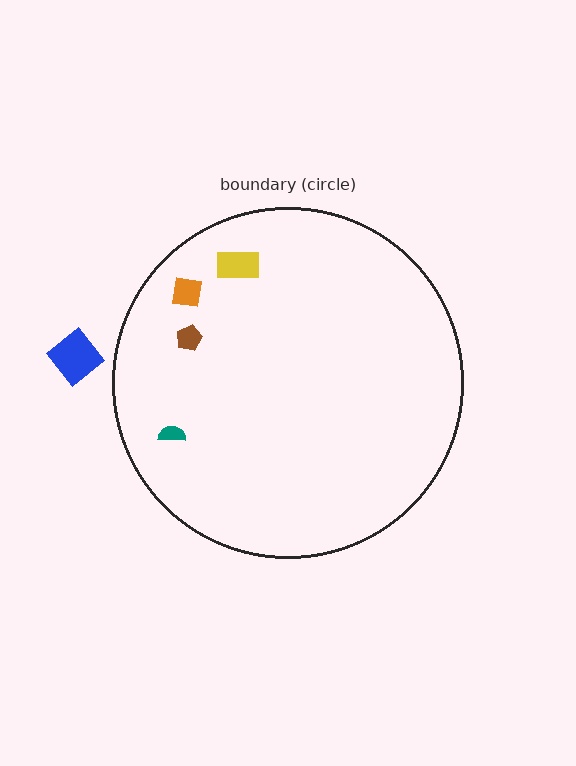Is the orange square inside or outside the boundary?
Inside.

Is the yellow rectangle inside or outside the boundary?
Inside.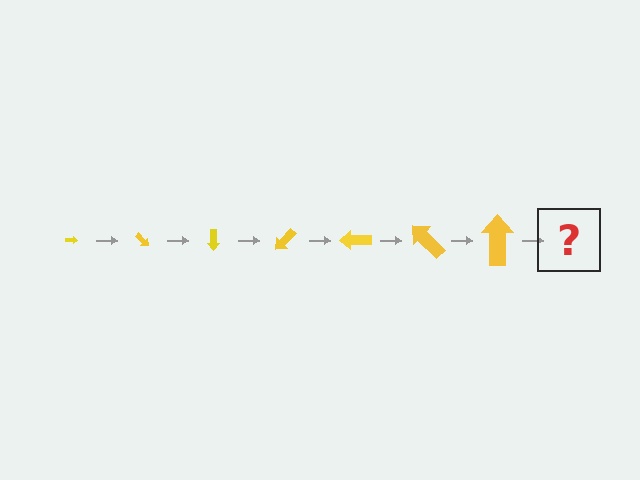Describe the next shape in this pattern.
It should be an arrow, larger than the previous one and rotated 315 degrees from the start.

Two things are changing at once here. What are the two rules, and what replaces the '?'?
The two rules are that the arrow grows larger each step and it rotates 45 degrees each step. The '?' should be an arrow, larger than the previous one and rotated 315 degrees from the start.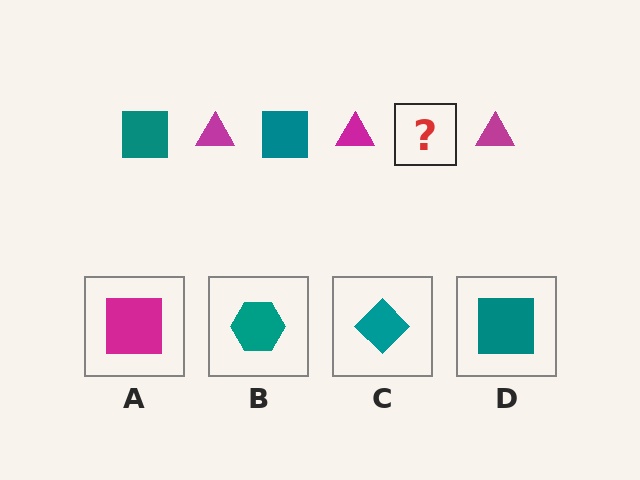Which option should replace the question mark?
Option D.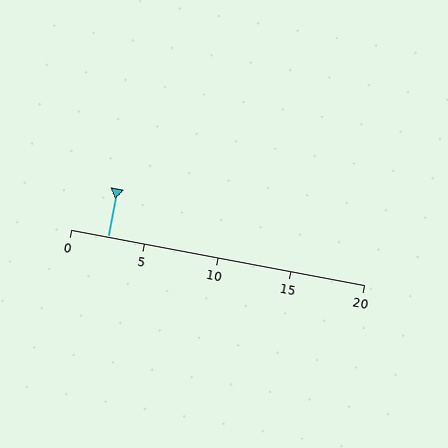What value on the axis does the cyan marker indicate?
The marker indicates approximately 2.5.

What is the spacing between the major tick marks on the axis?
The major ticks are spaced 5 apart.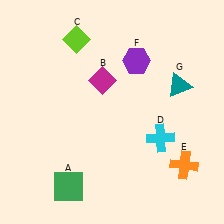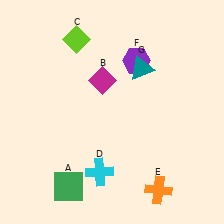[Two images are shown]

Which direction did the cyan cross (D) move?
The cyan cross (D) moved left.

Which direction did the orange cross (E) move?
The orange cross (E) moved left.